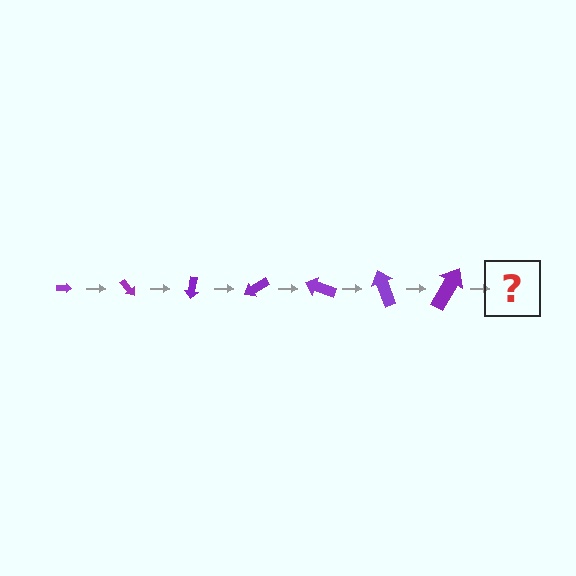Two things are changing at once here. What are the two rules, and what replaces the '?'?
The two rules are that the arrow grows larger each step and it rotates 50 degrees each step. The '?' should be an arrow, larger than the previous one and rotated 350 degrees from the start.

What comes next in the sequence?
The next element should be an arrow, larger than the previous one and rotated 350 degrees from the start.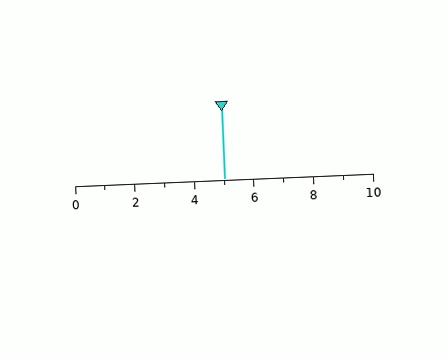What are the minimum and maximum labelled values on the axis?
The axis runs from 0 to 10.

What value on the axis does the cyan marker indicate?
The marker indicates approximately 5.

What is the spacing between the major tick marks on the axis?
The major ticks are spaced 2 apart.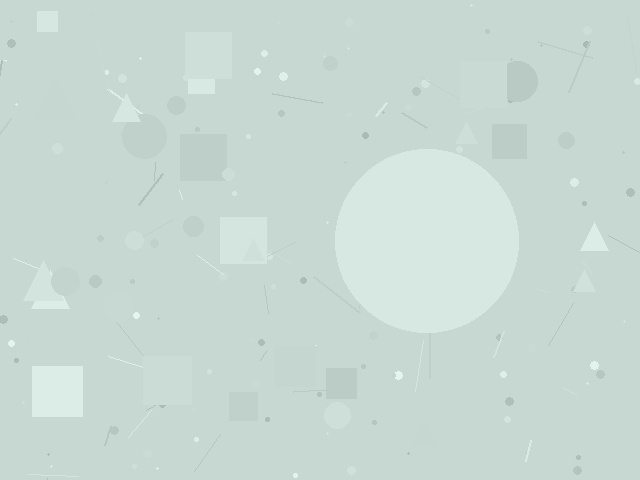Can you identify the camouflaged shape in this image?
The camouflaged shape is a circle.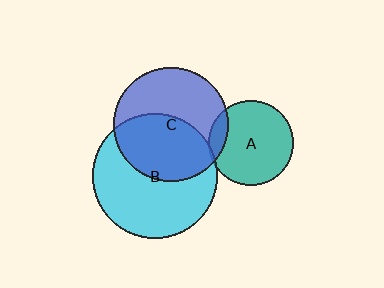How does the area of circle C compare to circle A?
Approximately 1.8 times.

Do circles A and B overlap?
Yes.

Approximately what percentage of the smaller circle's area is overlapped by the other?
Approximately 5%.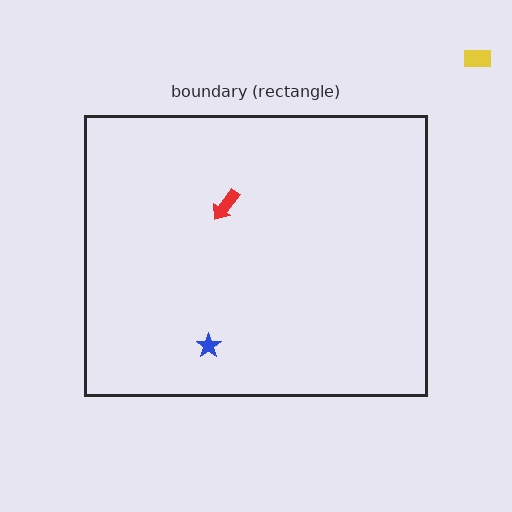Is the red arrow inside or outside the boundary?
Inside.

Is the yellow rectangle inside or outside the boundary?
Outside.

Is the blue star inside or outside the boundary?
Inside.